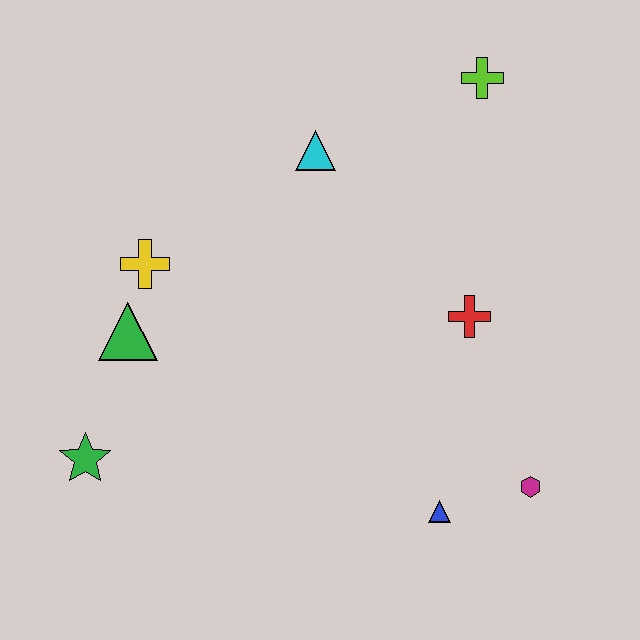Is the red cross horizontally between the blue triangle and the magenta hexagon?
Yes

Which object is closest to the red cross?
The magenta hexagon is closest to the red cross.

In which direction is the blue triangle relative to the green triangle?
The blue triangle is to the right of the green triangle.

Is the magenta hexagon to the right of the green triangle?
Yes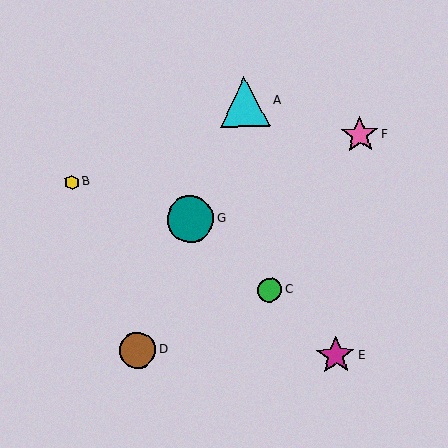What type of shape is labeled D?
Shape D is a brown circle.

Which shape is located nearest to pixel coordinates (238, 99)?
The cyan triangle (labeled A) at (245, 101) is nearest to that location.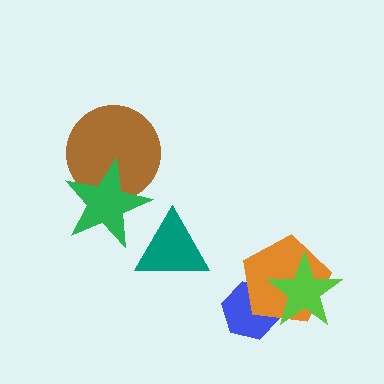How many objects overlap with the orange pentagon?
2 objects overlap with the orange pentagon.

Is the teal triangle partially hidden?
Yes, it is partially covered by another shape.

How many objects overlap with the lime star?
2 objects overlap with the lime star.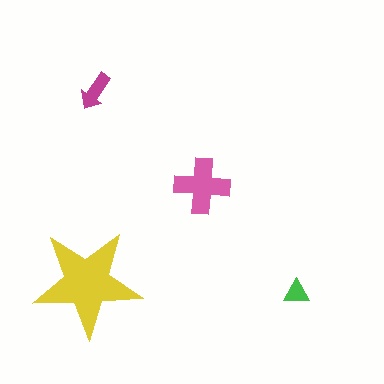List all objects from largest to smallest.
The yellow star, the pink cross, the magenta arrow, the green triangle.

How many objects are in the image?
There are 4 objects in the image.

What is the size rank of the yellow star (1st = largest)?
1st.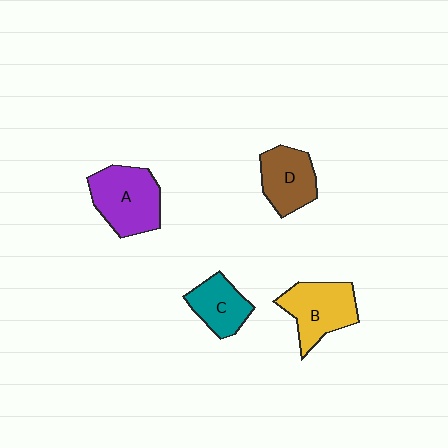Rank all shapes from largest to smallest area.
From largest to smallest: A (purple), B (yellow), D (brown), C (teal).